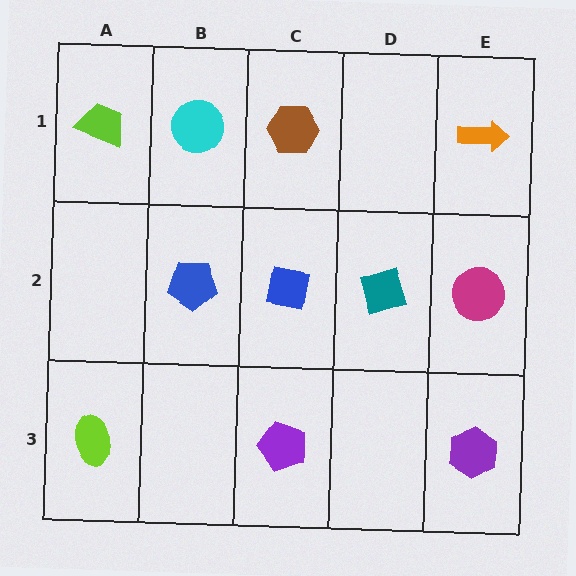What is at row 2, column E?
A magenta circle.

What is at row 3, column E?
A purple hexagon.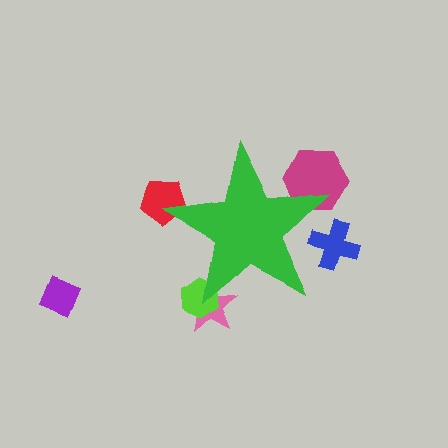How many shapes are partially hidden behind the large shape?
5 shapes are partially hidden.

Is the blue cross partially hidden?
Yes, the blue cross is partially hidden behind the green star.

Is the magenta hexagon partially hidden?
Yes, the magenta hexagon is partially hidden behind the green star.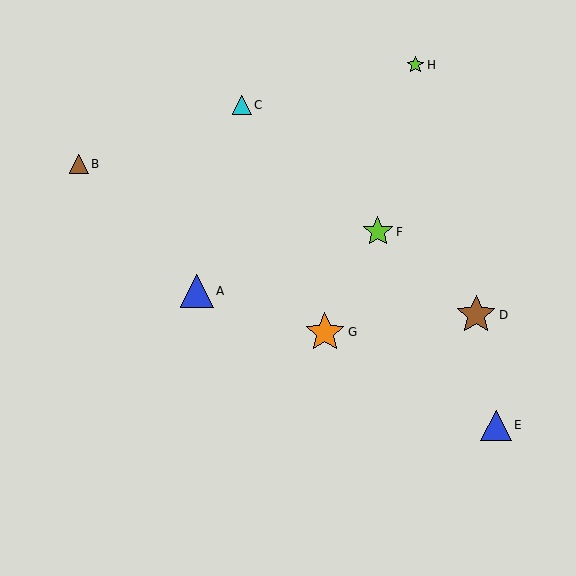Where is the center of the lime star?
The center of the lime star is at (415, 65).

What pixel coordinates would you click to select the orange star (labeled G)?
Click at (325, 332) to select the orange star G.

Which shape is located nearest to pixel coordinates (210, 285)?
The blue triangle (labeled A) at (197, 291) is nearest to that location.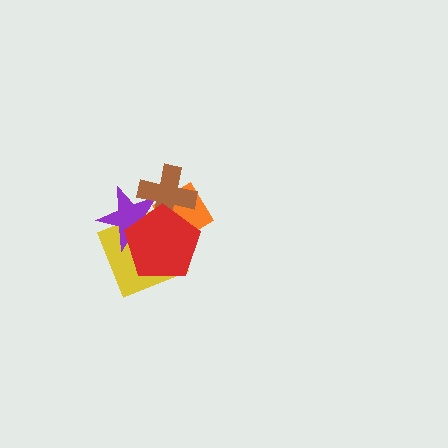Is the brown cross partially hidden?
Yes, it is partially covered by another shape.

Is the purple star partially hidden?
Yes, it is partially covered by another shape.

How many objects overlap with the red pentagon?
4 objects overlap with the red pentagon.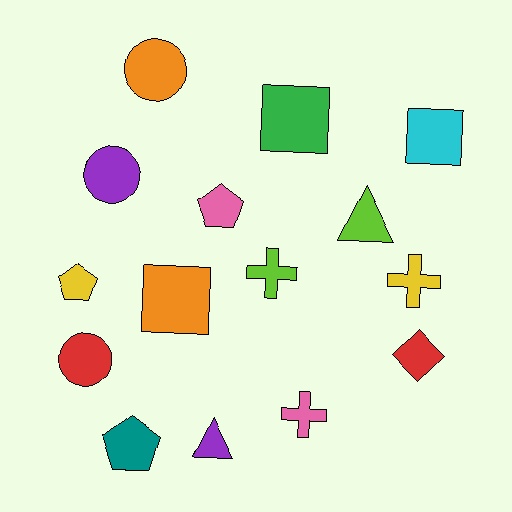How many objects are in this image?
There are 15 objects.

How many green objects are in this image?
There is 1 green object.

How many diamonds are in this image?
There is 1 diamond.